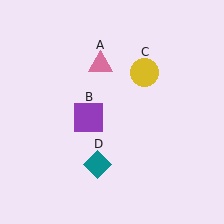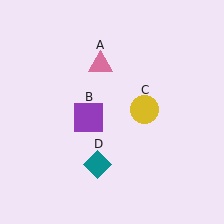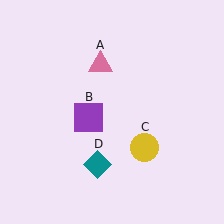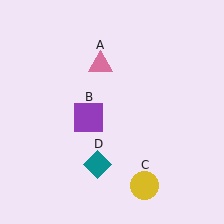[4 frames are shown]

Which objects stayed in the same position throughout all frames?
Pink triangle (object A) and purple square (object B) and teal diamond (object D) remained stationary.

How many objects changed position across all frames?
1 object changed position: yellow circle (object C).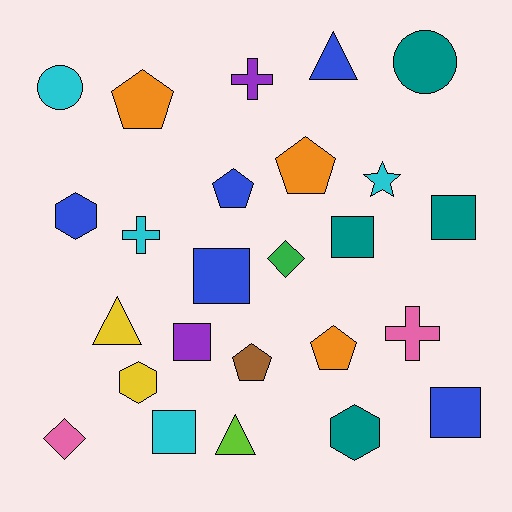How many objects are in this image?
There are 25 objects.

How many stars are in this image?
There is 1 star.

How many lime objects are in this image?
There is 1 lime object.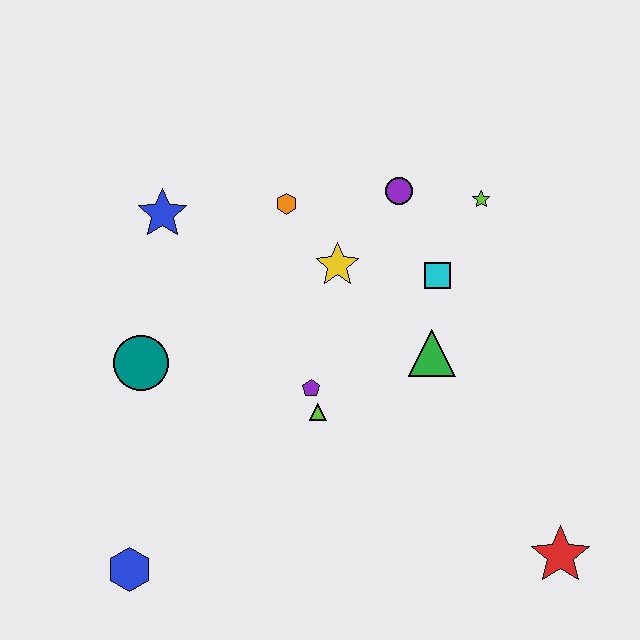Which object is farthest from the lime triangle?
The red star is farthest from the lime triangle.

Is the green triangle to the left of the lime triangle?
No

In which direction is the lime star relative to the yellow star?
The lime star is to the right of the yellow star.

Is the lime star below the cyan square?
No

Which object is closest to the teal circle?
The blue star is closest to the teal circle.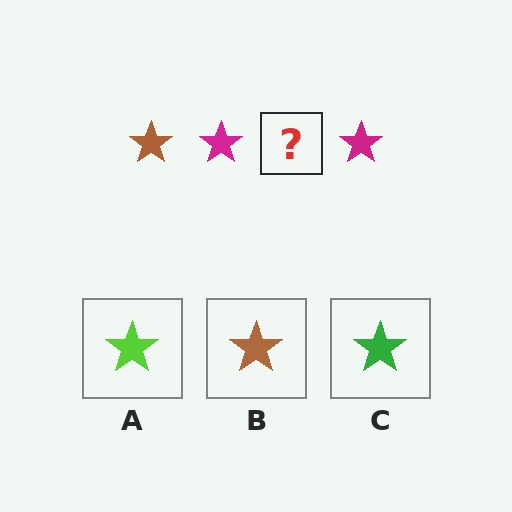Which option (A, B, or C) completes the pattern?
B.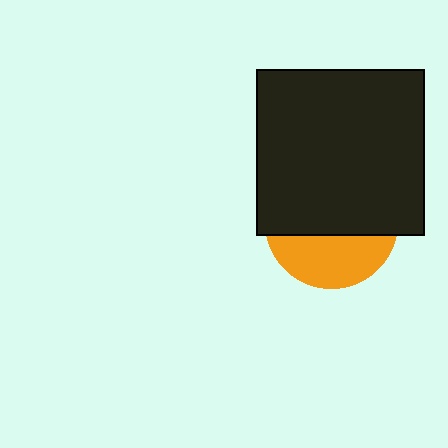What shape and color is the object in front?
The object in front is a black rectangle.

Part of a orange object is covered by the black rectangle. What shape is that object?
It is a circle.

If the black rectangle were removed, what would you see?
You would see the complete orange circle.